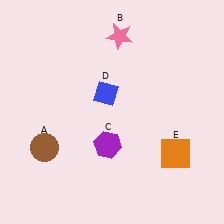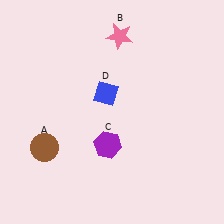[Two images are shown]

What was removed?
The orange square (E) was removed in Image 2.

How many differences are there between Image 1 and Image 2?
There is 1 difference between the two images.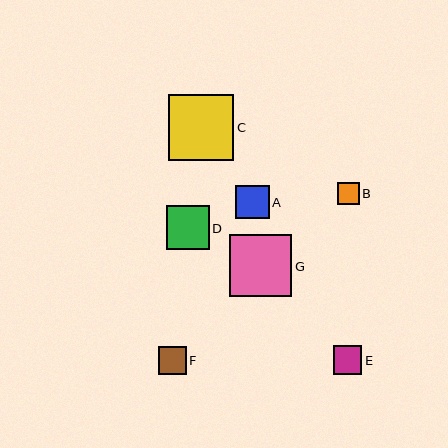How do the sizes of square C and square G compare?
Square C and square G are approximately the same size.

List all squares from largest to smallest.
From largest to smallest: C, G, D, A, E, F, B.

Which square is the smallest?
Square B is the smallest with a size of approximately 22 pixels.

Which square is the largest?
Square C is the largest with a size of approximately 66 pixels.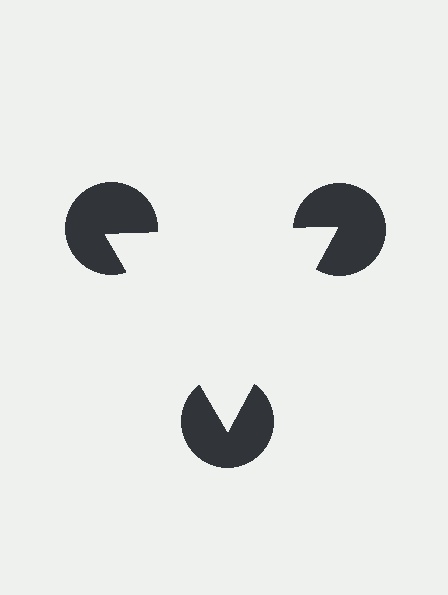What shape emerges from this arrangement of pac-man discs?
An illusory triangle — its edges are inferred from the aligned wedge cuts in the pac-man discs, not physically drawn.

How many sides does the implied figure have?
3 sides.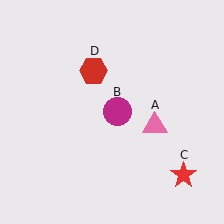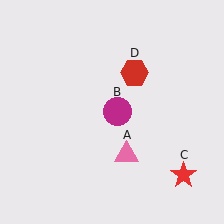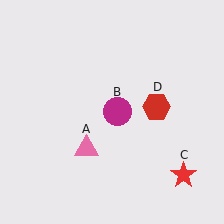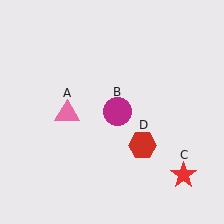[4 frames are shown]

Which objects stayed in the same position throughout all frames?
Magenta circle (object B) and red star (object C) remained stationary.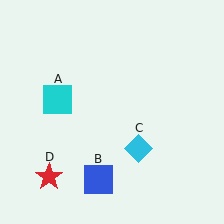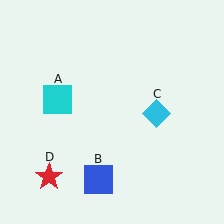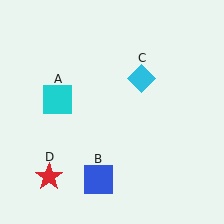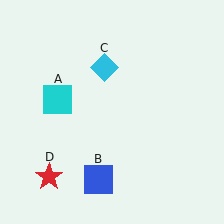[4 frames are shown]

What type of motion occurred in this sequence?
The cyan diamond (object C) rotated counterclockwise around the center of the scene.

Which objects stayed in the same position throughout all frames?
Cyan square (object A) and blue square (object B) and red star (object D) remained stationary.